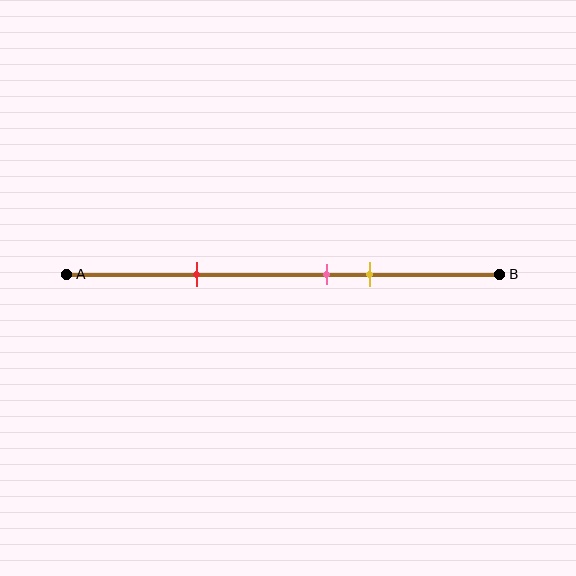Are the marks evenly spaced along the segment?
No, the marks are not evenly spaced.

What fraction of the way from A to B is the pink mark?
The pink mark is approximately 60% (0.6) of the way from A to B.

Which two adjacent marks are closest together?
The pink and yellow marks are the closest adjacent pair.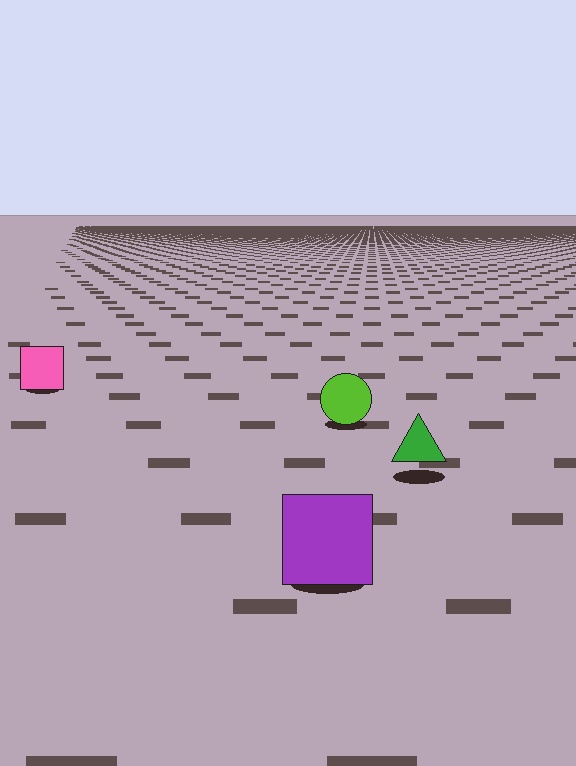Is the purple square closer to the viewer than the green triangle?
Yes. The purple square is closer — you can tell from the texture gradient: the ground texture is coarser near it.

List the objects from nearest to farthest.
From nearest to farthest: the purple square, the green triangle, the lime circle, the pink square.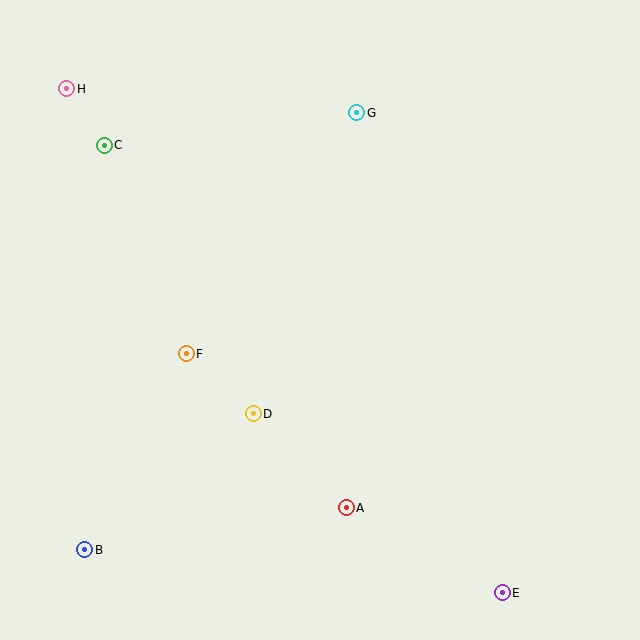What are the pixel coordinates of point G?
Point G is at (357, 113).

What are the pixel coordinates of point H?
Point H is at (67, 89).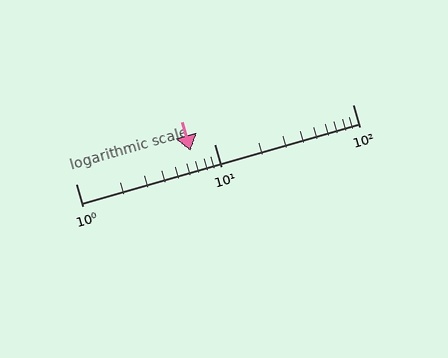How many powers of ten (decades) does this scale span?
The scale spans 2 decades, from 1 to 100.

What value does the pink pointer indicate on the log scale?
The pointer indicates approximately 6.8.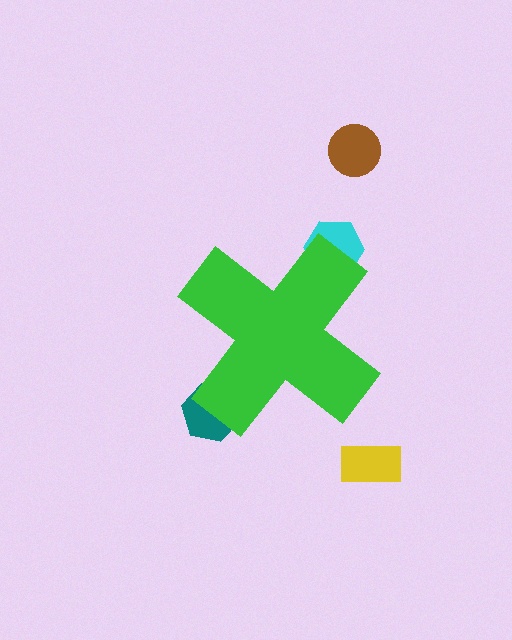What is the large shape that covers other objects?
A green cross.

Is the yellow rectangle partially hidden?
No, the yellow rectangle is fully visible.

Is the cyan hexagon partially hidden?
Yes, the cyan hexagon is partially hidden behind the green cross.